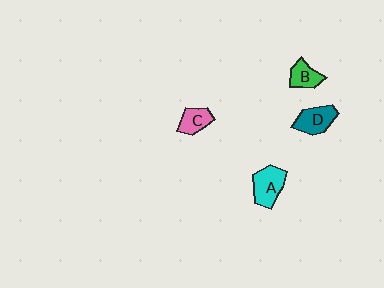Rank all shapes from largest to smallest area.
From largest to smallest: A (cyan), D (teal), B (green), C (pink).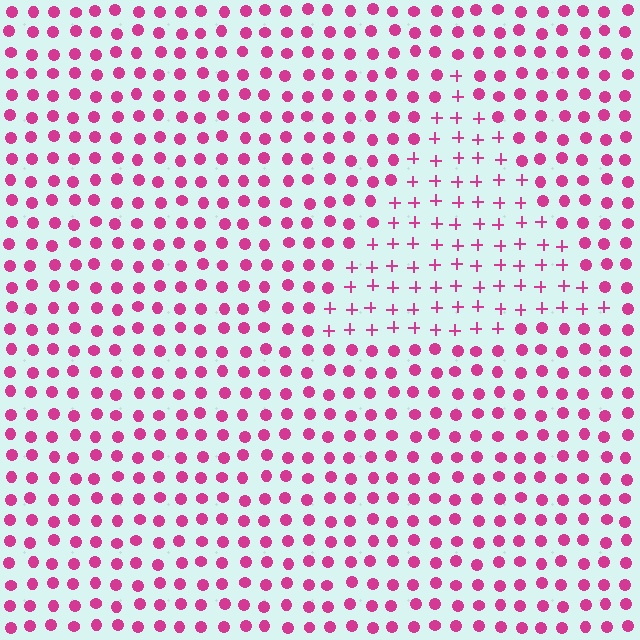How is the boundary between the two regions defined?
The boundary is defined by a change in element shape: plus signs inside vs. circles outside. All elements share the same color and spacing.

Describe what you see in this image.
The image is filled with small magenta elements arranged in a uniform grid. A triangle-shaped region contains plus signs, while the surrounding area contains circles. The boundary is defined purely by the change in element shape.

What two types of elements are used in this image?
The image uses plus signs inside the triangle region and circles outside it.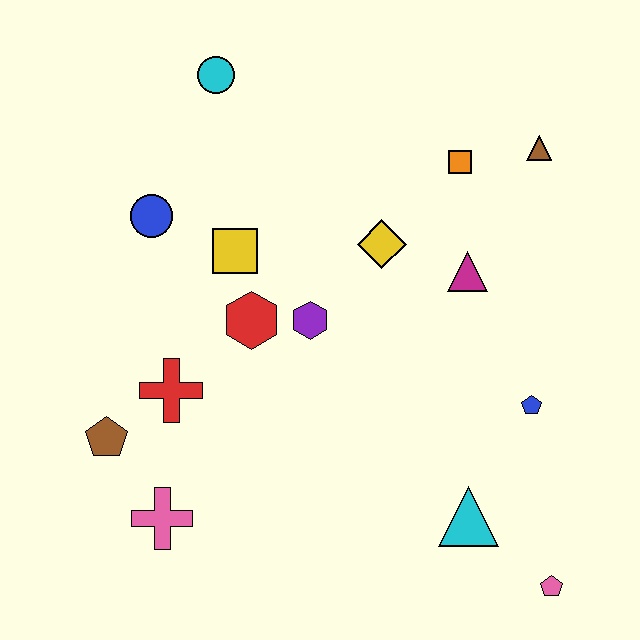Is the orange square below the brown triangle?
Yes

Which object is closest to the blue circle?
The yellow square is closest to the blue circle.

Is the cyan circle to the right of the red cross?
Yes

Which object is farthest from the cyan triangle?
The cyan circle is farthest from the cyan triangle.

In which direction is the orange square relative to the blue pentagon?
The orange square is above the blue pentagon.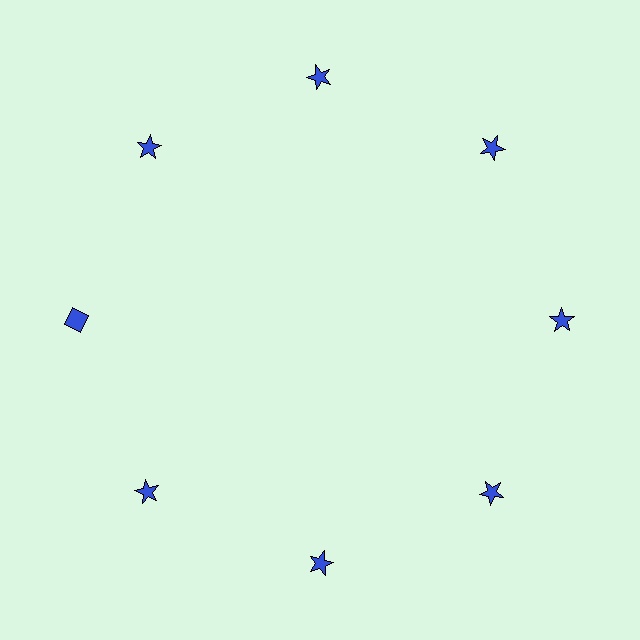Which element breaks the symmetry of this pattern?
The blue diamond at roughly the 9 o'clock position breaks the symmetry. All other shapes are blue stars.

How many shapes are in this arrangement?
There are 8 shapes arranged in a ring pattern.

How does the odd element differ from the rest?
It has a different shape: diamond instead of star.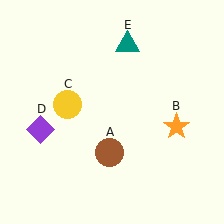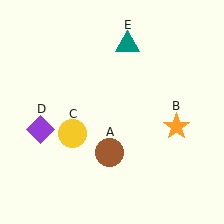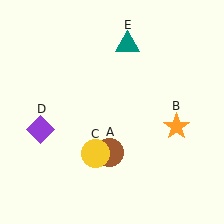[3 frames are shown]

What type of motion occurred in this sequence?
The yellow circle (object C) rotated counterclockwise around the center of the scene.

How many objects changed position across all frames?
1 object changed position: yellow circle (object C).